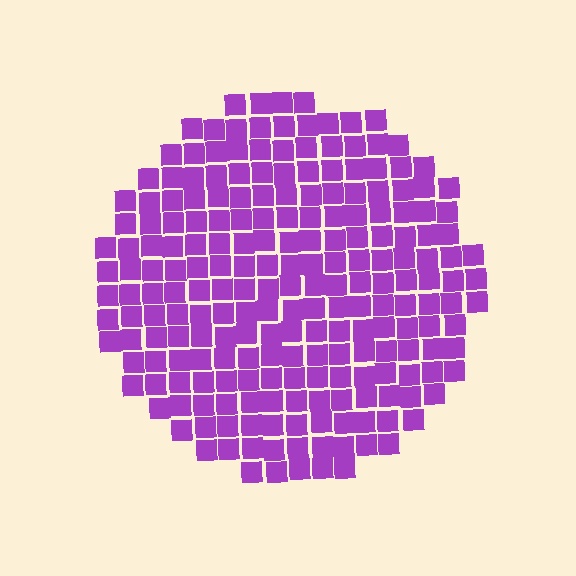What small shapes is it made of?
It is made of small squares.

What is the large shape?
The large shape is a circle.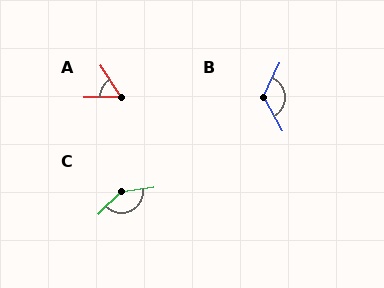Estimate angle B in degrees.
Approximately 126 degrees.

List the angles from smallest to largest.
A (57°), B (126°), C (143°).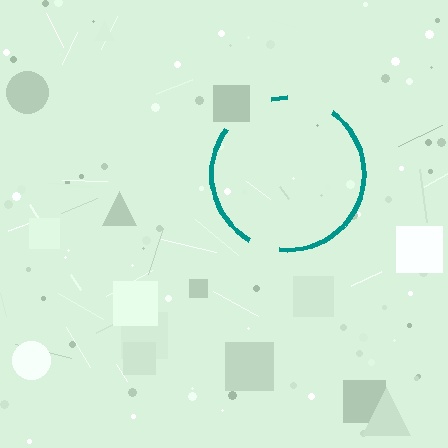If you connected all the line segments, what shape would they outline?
They would outline a circle.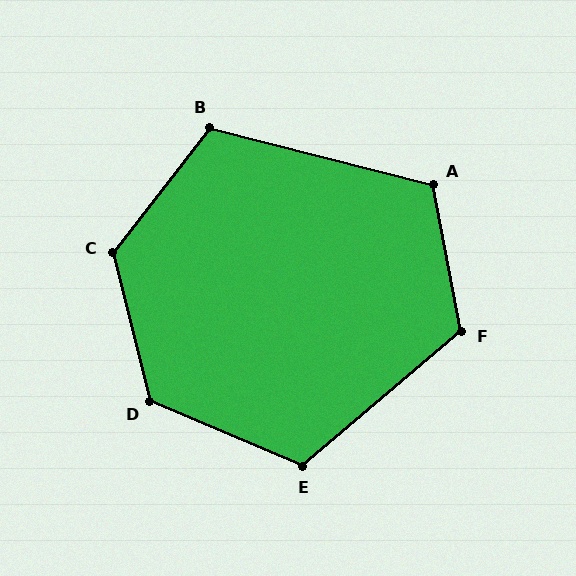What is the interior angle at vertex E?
Approximately 117 degrees (obtuse).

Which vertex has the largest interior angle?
C, at approximately 128 degrees.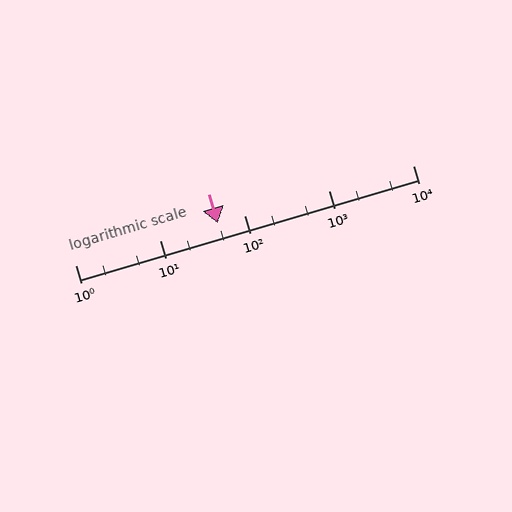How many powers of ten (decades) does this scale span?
The scale spans 4 decades, from 1 to 10000.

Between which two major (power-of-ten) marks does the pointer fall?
The pointer is between 10 and 100.